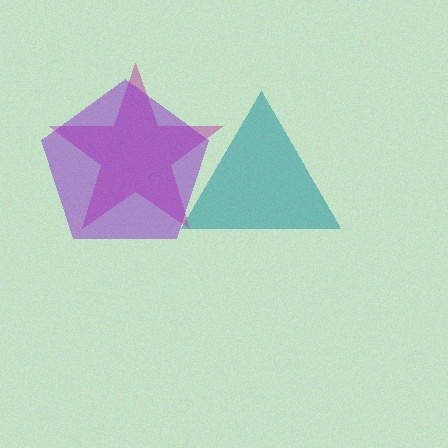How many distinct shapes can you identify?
There are 3 distinct shapes: a teal triangle, a magenta star, a purple pentagon.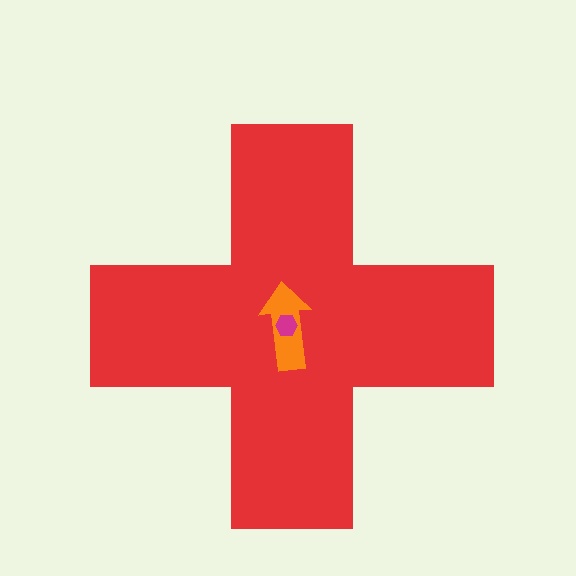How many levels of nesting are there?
3.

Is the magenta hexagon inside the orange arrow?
Yes.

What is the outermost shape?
The red cross.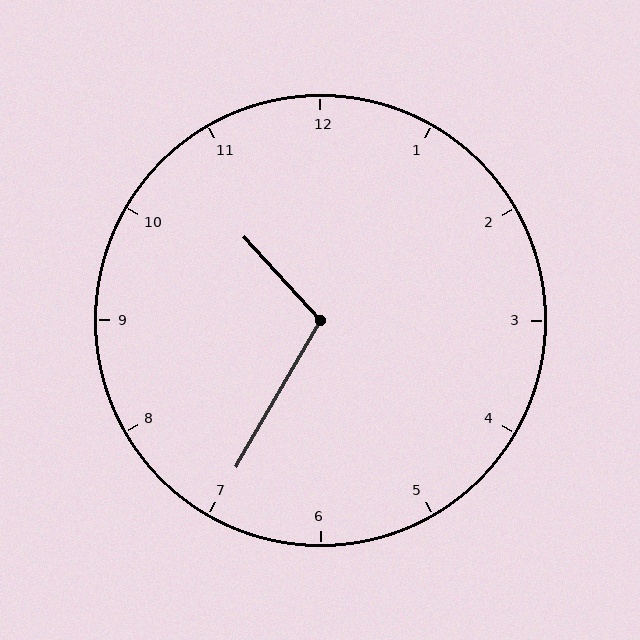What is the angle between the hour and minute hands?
Approximately 108 degrees.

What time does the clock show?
10:35.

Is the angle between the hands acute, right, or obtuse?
It is obtuse.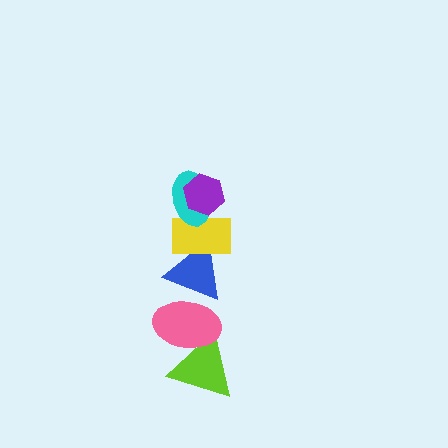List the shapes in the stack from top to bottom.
From top to bottom: the purple hexagon, the cyan ellipse, the yellow rectangle, the blue triangle, the pink ellipse, the lime triangle.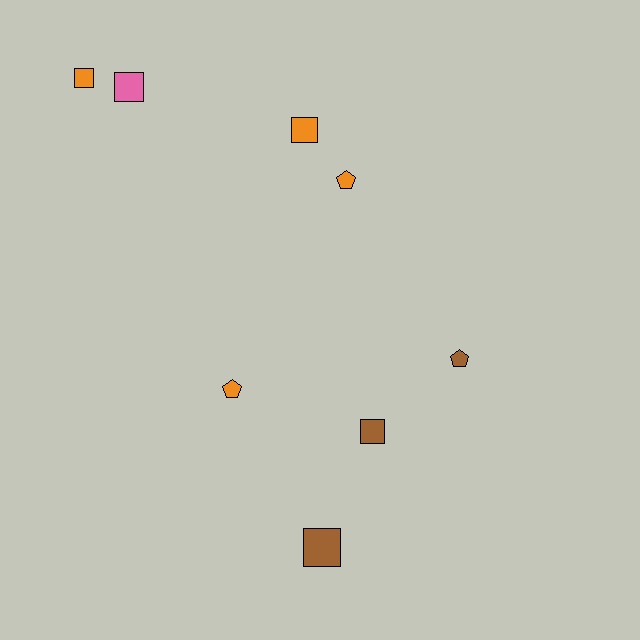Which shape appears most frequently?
Square, with 5 objects.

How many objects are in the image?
There are 8 objects.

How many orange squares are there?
There are 2 orange squares.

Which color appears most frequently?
Orange, with 4 objects.